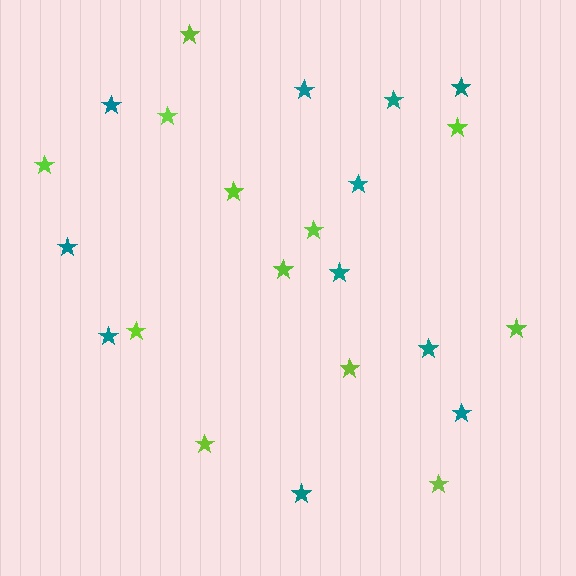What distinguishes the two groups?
There are 2 groups: one group of lime stars (12) and one group of teal stars (11).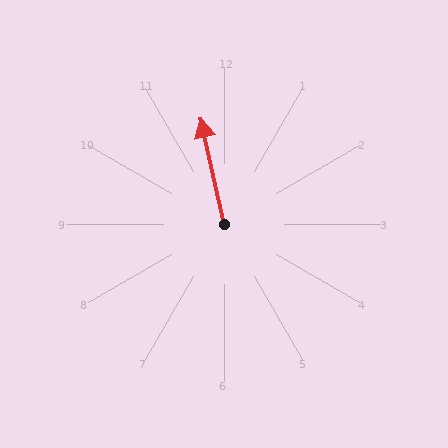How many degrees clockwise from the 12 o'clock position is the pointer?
Approximately 348 degrees.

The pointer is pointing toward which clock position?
Roughly 12 o'clock.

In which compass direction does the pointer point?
North.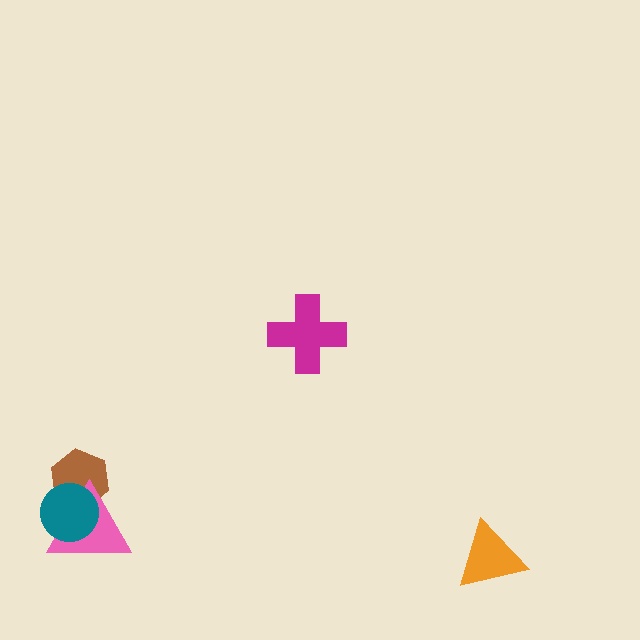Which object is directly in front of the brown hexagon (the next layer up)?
The pink triangle is directly in front of the brown hexagon.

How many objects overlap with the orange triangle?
0 objects overlap with the orange triangle.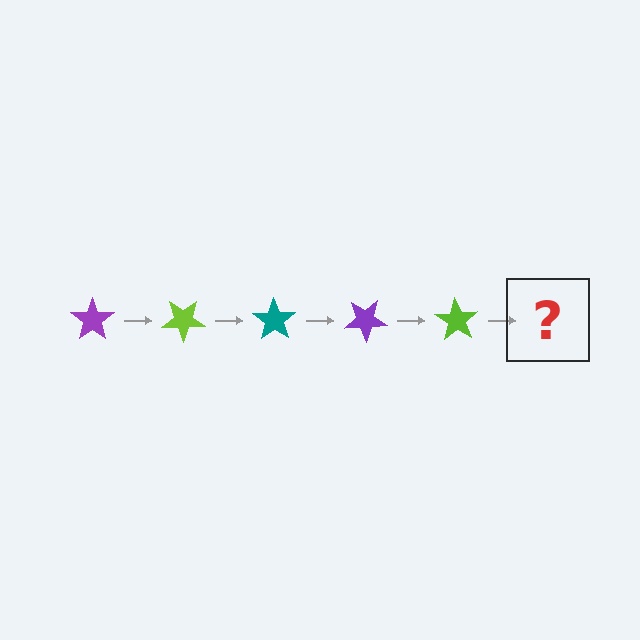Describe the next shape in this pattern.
It should be a teal star, rotated 175 degrees from the start.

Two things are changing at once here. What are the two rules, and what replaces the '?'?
The two rules are that it rotates 35 degrees each step and the color cycles through purple, lime, and teal. The '?' should be a teal star, rotated 175 degrees from the start.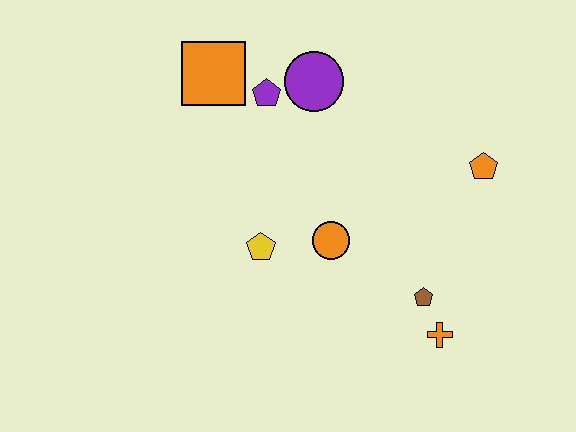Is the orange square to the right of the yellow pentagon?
No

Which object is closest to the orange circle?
The yellow pentagon is closest to the orange circle.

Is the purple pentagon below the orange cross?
No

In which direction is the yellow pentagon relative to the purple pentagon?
The yellow pentagon is below the purple pentagon.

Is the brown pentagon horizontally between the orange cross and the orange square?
Yes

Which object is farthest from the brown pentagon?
The orange square is farthest from the brown pentagon.